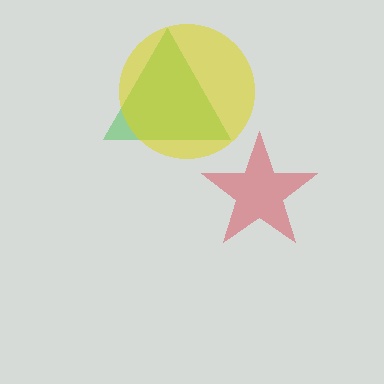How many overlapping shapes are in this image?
There are 3 overlapping shapes in the image.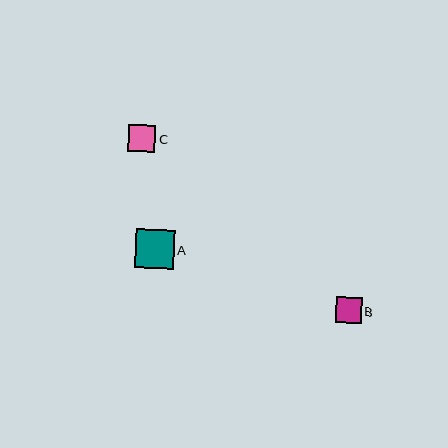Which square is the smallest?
Square B is the smallest with a size of approximately 26 pixels.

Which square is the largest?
Square A is the largest with a size of approximately 39 pixels.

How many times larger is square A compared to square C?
Square A is approximately 1.4 times the size of square C.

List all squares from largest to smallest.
From largest to smallest: A, C, B.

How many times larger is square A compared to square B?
Square A is approximately 1.5 times the size of square B.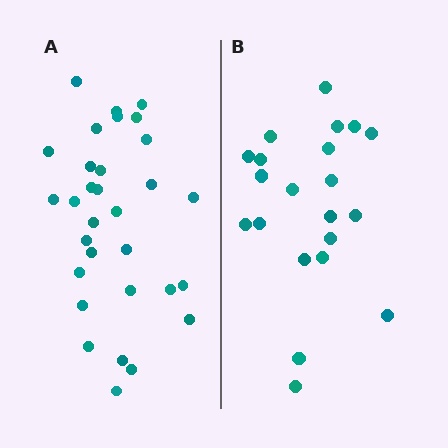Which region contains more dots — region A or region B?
Region A (the left region) has more dots.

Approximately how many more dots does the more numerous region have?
Region A has roughly 10 or so more dots than region B.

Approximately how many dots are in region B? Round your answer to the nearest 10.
About 20 dots. (The exact count is 21, which rounds to 20.)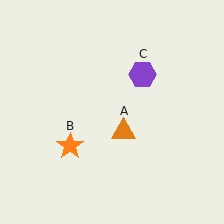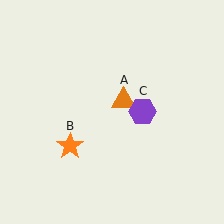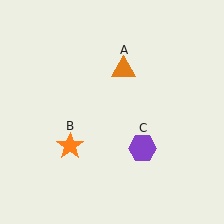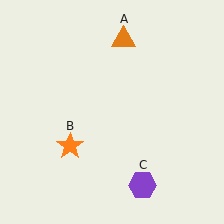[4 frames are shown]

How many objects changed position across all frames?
2 objects changed position: orange triangle (object A), purple hexagon (object C).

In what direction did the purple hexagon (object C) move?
The purple hexagon (object C) moved down.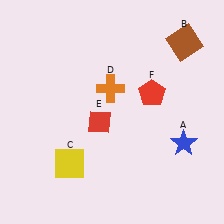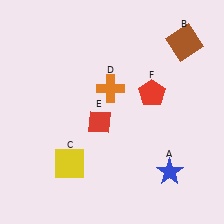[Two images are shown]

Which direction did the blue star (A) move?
The blue star (A) moved down.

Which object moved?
The blue star (A) moved down.